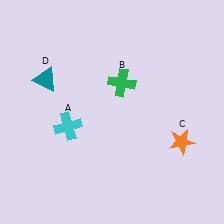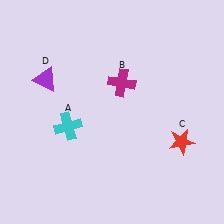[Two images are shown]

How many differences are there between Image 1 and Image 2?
There are 3 differences between the two images.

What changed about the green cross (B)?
In Image 1, B is green. In Image 2, it changed to magenta.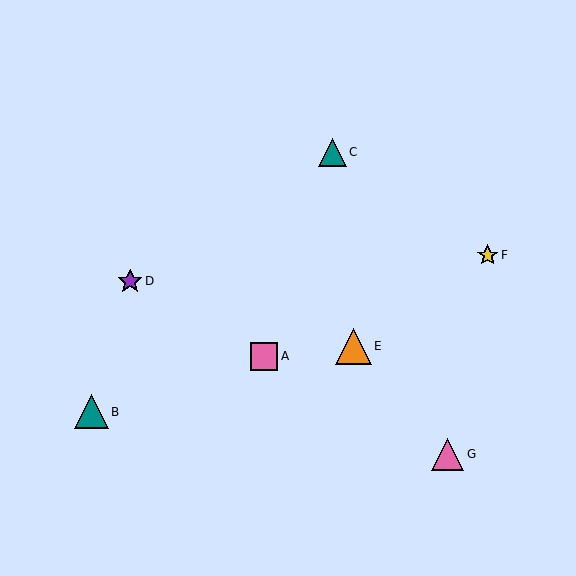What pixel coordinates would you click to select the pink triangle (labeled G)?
Click at (448, 454) to select the pink triangle G.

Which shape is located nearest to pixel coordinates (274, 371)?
The pink square (labeled A) at (264, 356) is nearest to that location.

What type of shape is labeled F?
Shape F is a yellow star.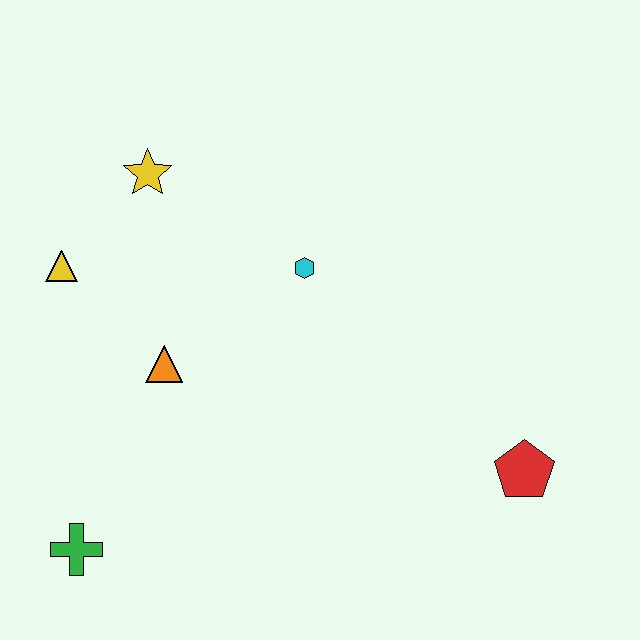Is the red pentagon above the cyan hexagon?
No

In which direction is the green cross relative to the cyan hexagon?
The green cross is below the cyan hexagon.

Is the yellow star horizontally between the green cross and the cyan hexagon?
Yes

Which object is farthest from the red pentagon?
The yellow triangle is farthest from the red pentagon.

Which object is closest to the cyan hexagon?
The orange triangle is closest to the cyan hexagon.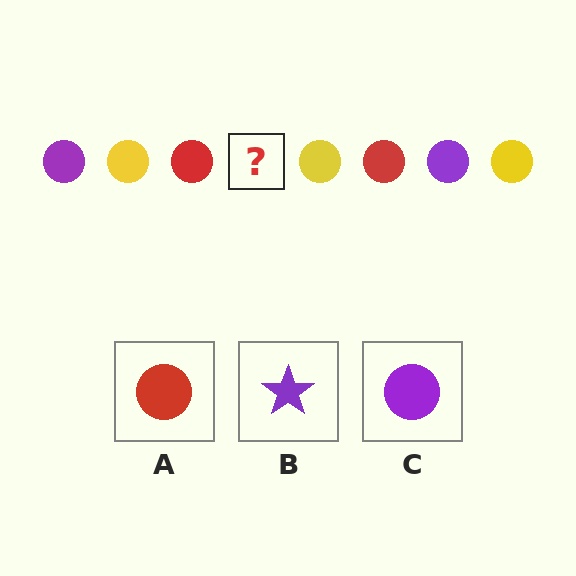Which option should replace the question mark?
Option C.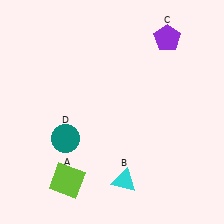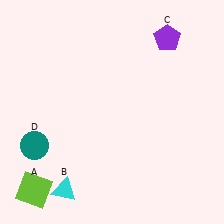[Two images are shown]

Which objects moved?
The objects that moved are: the lime square (A), the cyan triangle (B), the teal circle (D).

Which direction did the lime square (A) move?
The lime square (A) moved left.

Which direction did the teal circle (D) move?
The teal circle (D) moved left.